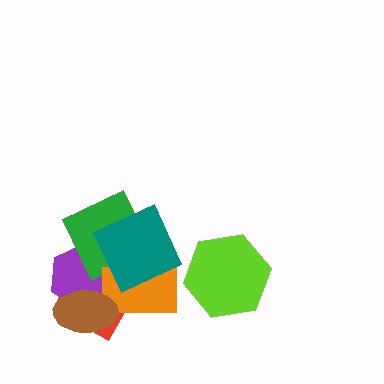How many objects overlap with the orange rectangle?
5 objects overlap with the orange rectangle.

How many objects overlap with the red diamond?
5 objects overlap with the red diamond.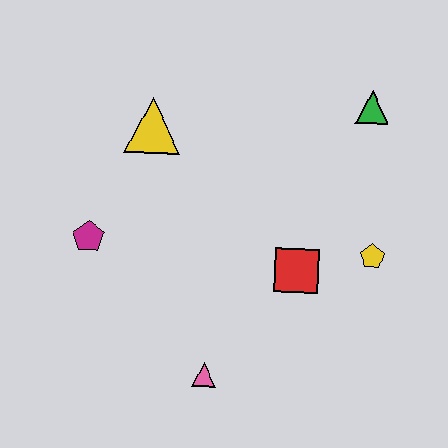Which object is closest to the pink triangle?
The red square is closest to the pink triangle.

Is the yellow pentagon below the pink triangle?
No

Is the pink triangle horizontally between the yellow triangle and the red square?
Yes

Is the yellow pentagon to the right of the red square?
Yes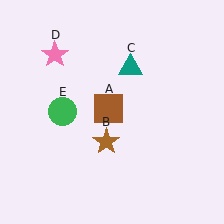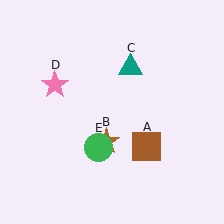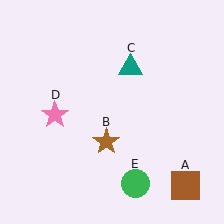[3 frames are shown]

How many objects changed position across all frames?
3 objects changed position: brown square (object A), pink star (object D), green circle (object E).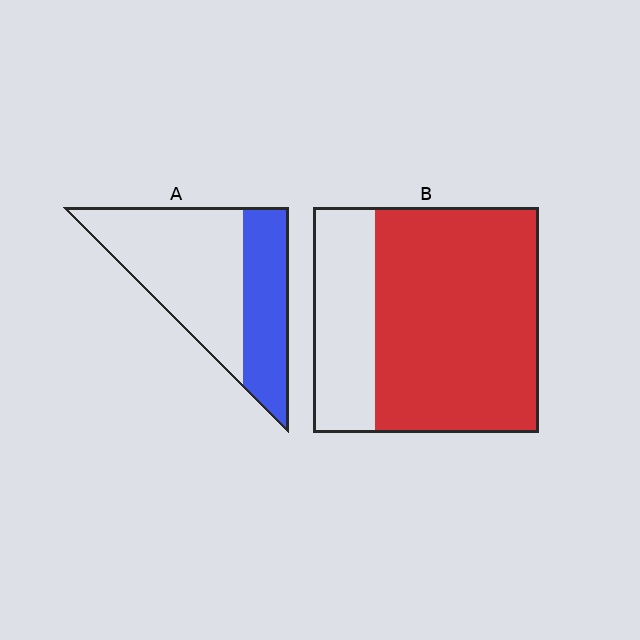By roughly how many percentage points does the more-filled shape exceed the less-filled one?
By roughly 35 percentage points (B over A).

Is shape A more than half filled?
No.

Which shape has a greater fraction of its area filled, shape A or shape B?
Shape B.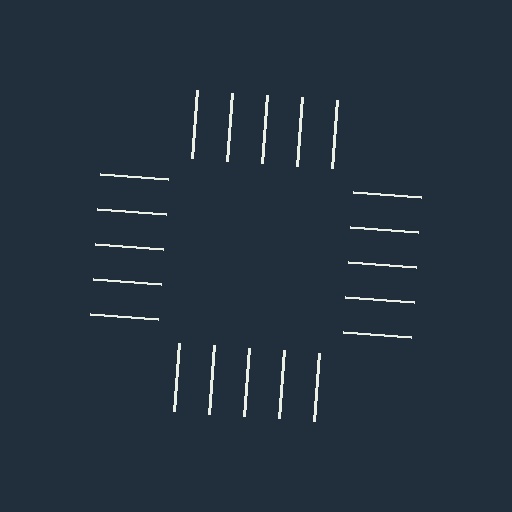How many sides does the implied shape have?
4 sides — the line-ends trace a square.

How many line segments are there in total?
20 — 5 along each of the 4 edges.